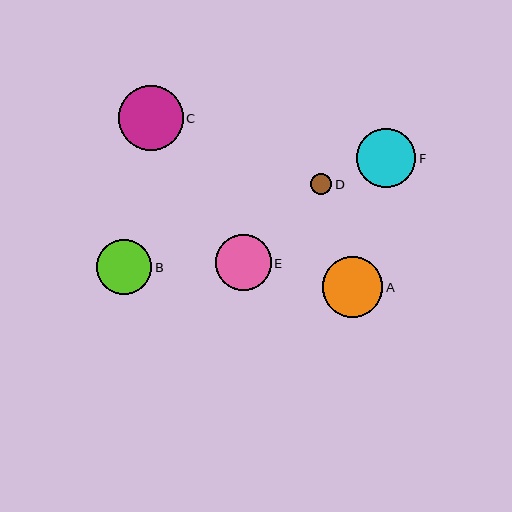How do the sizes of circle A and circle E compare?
Circle A and circle E are approximately the same size.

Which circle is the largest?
Circle C is the largest with a size of approximately 65 pixels.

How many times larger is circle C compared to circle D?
Circle C is approximately 3.0 times the size of circle D.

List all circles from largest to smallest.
From largest to smallest: C, A, F, E, B, D.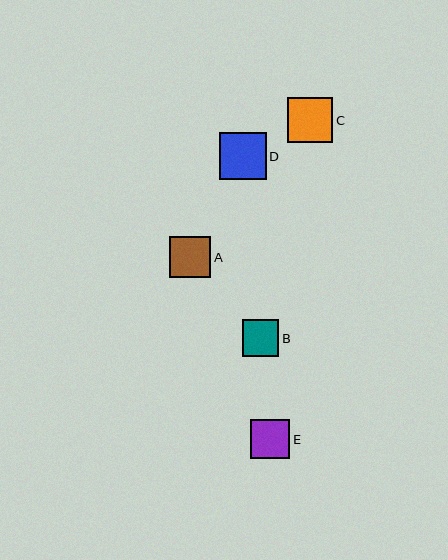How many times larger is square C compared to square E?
Square C is approximately 1.1 times the size of square E.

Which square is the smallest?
Square B is the smallest with a size of approximately 37 pixels.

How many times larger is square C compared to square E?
Square C is approximately 1.1 times the size of square E.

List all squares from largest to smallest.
From largest to smallest: D, C, A, E, B.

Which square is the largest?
Square D is the largest with a size of approximately 47 pixels.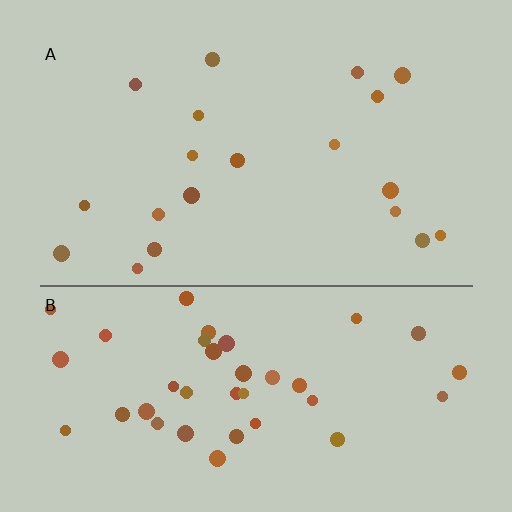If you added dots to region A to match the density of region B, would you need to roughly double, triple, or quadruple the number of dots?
Approximately double.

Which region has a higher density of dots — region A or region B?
B (the bottom).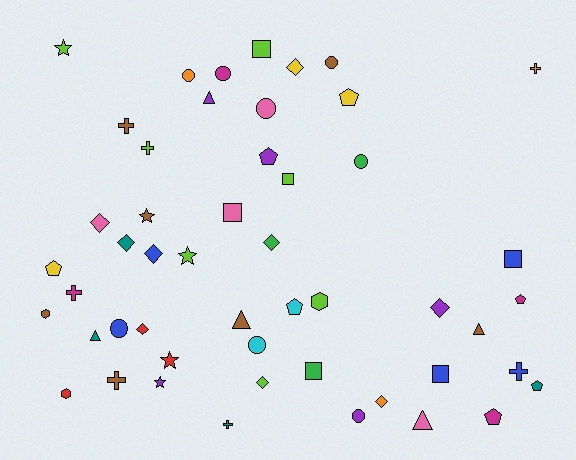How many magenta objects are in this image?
There are 4 magenta objects.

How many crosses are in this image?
There are 7 crosses.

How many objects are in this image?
There are 50 objects.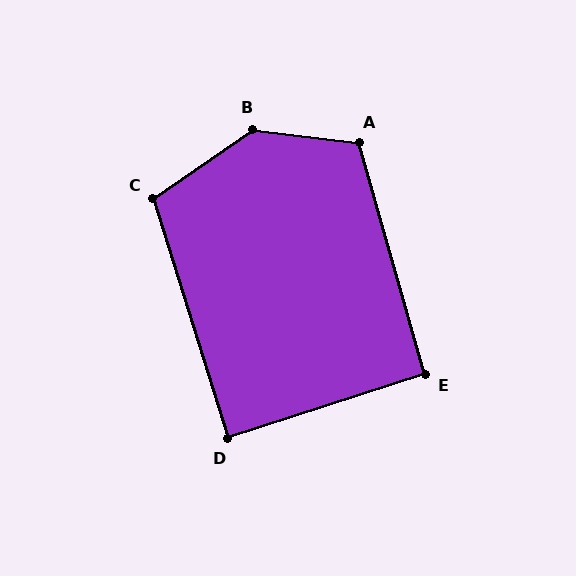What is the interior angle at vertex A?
Approximately 113 degrees (obtuse).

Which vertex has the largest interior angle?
B, at approximately 139 degrees.